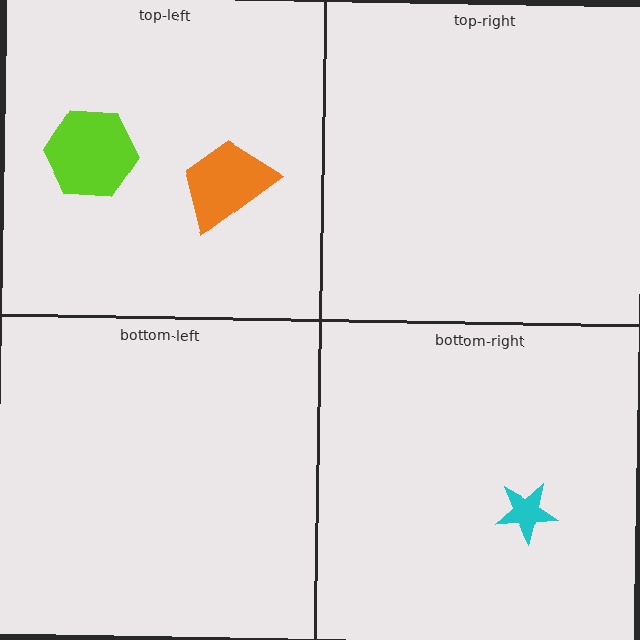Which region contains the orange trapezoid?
The top-left region.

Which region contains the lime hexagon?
The top-left region.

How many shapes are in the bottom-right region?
1.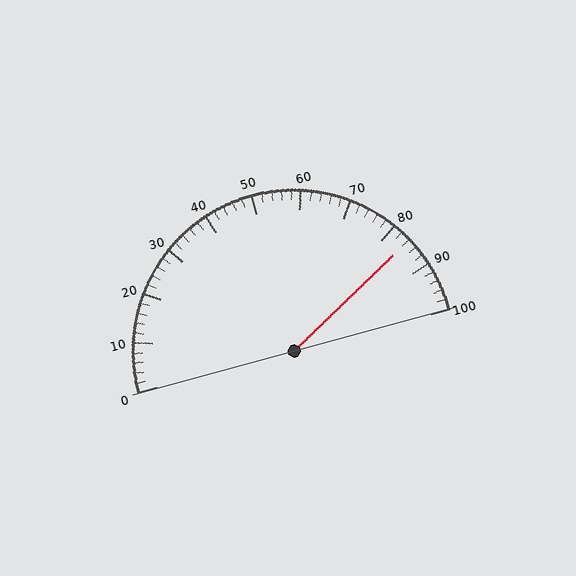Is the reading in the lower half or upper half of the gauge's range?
The reading is in the upper half of the range (0 to 100).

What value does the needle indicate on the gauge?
The needle indicates approximately 84.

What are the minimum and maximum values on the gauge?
The gauge ranges from 0 to 100.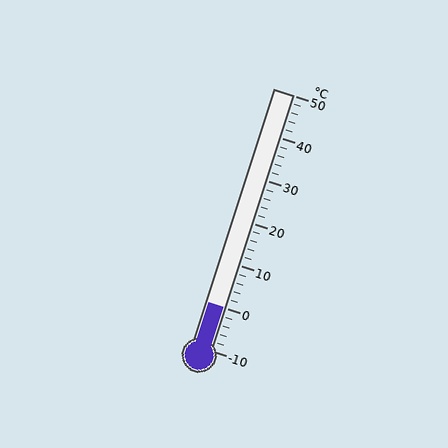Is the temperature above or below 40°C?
The temperature is below 40°C.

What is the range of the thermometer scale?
The thermometer scale ranges from -10°C to 50°C.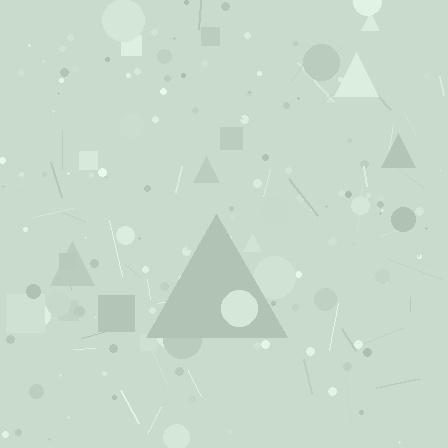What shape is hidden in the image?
A triangle is hidden in the image.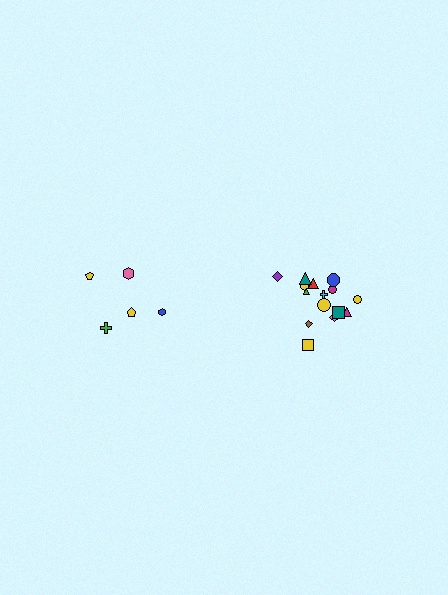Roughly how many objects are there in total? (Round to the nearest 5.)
Roughly 20 objects in total.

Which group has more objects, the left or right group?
The right group.